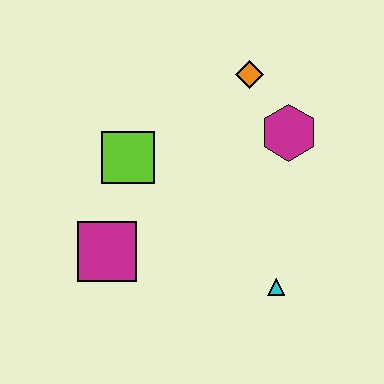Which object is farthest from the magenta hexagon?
The magenta square is farthest from the magenta hexagon.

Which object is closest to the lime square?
The magenta square is closest to the lime square.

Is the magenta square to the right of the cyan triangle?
No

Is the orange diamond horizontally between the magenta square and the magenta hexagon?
Yes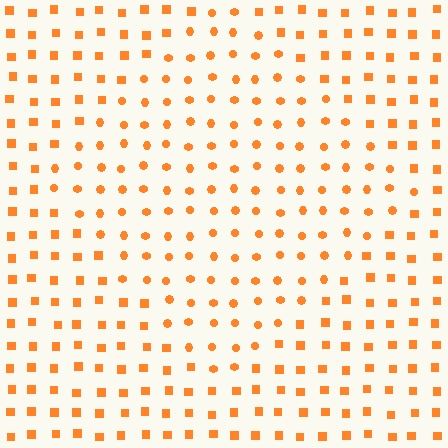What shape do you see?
I see a diamond.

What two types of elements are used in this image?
The image uses circles inside the diamond region and squares outside it.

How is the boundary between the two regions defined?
The boundary is defined by a change in element shape: circles inside vs. squares outside. All elements share the same color and spacing.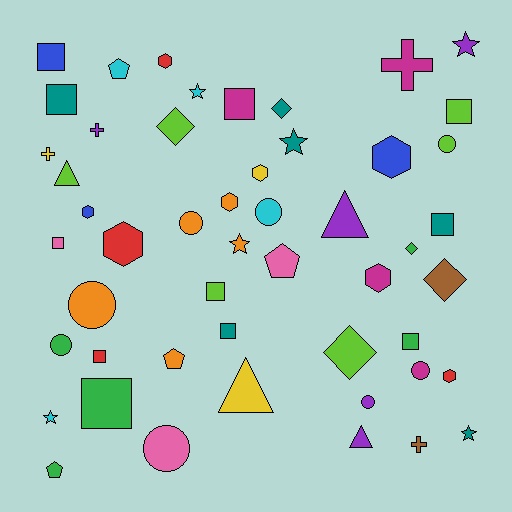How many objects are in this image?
There are 50 objects.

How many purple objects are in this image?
There are 5 purple objects.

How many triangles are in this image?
There are 4 triangles.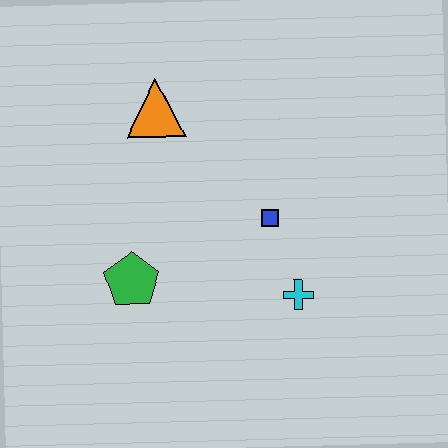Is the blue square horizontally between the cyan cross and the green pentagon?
Yes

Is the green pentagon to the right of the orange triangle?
No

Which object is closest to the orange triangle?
The blue square is closest to the orange triangle.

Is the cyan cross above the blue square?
No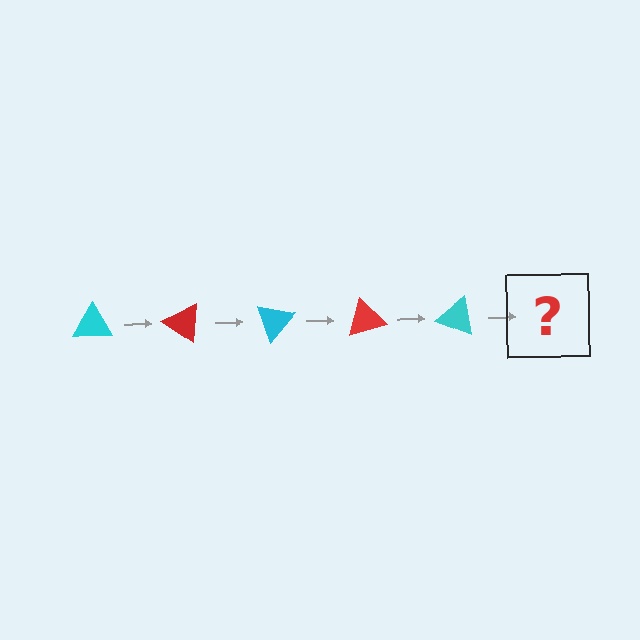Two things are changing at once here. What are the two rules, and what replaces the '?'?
The two rules are that it rotates 35 degrees each step and the color cycles through cyan and red. The '?' should be a red triangle, rotated 175 degrees from the start.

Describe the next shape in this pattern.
It should be a red triangle, rotated 175 degrees from the start.